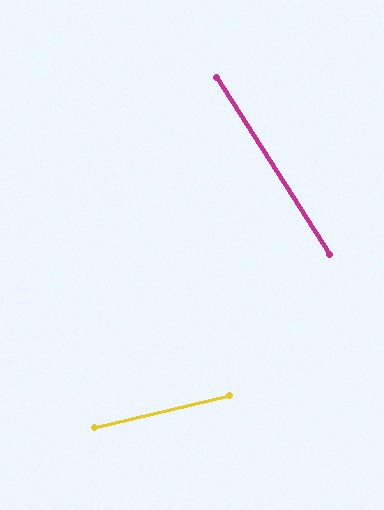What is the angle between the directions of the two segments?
Approximately 71 degrees.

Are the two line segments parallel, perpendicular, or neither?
Neither parallel nor perpendicular — they differ by about 71°.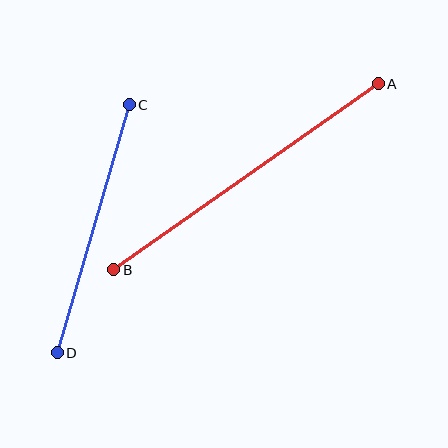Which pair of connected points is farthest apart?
Points A and B are farthest apart.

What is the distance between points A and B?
The distance is approximately 323 pixels.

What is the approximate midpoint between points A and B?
The midpoint is at approximately (246, 177) pixels.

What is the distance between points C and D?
The distance is approximately 258 pixels.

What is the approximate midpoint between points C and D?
The midpoint is at approximately (93, 229) pixels.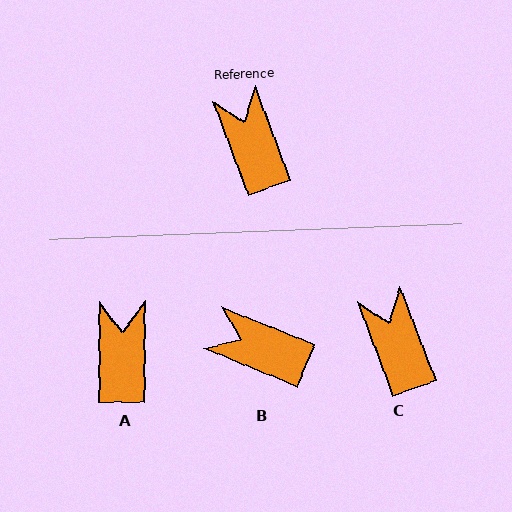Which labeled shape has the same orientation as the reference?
C.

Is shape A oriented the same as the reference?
No, it is off by about 21 degrees.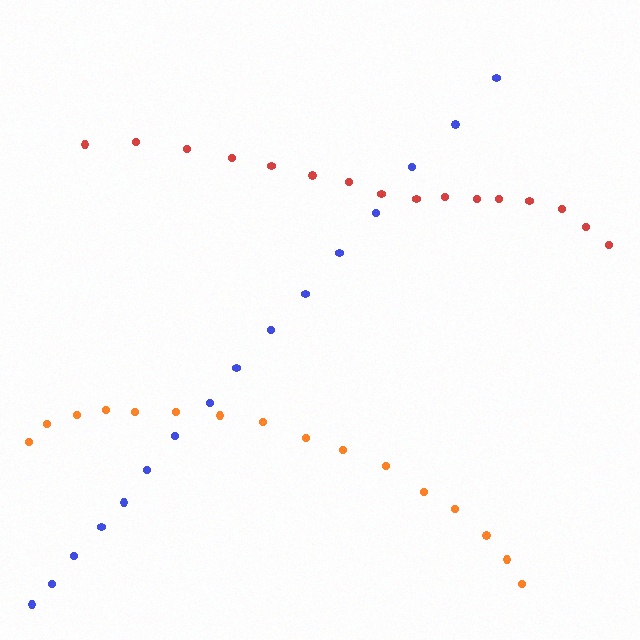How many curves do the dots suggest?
There are 3 distinct paths.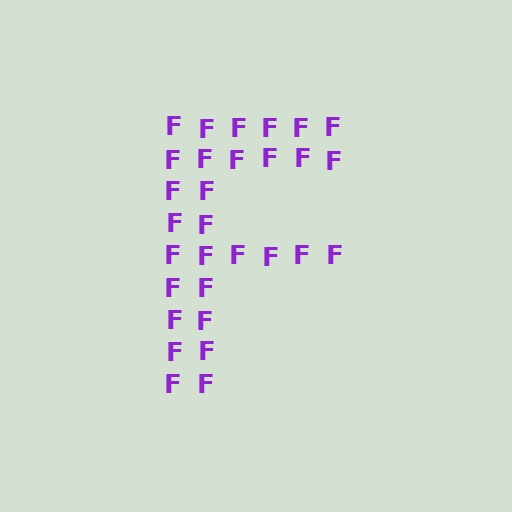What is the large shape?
The large shape is the letter F.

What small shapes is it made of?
It is made of small letter F's.